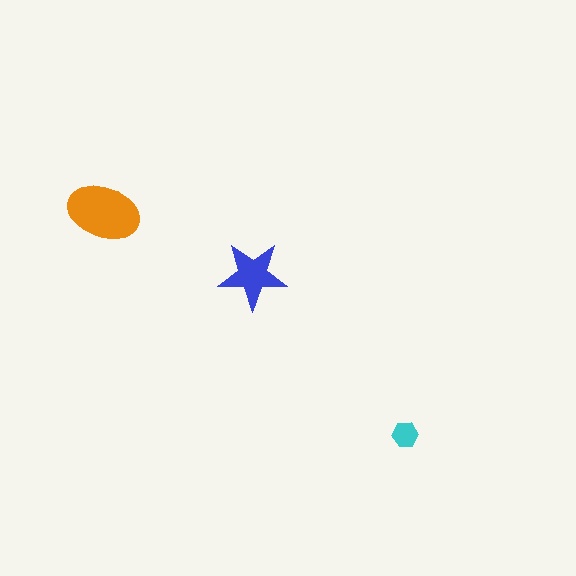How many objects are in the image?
There are 3 objects in the image.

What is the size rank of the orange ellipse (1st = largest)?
1st.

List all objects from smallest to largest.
The cyan hexagon, the blue star, the orange ellipse.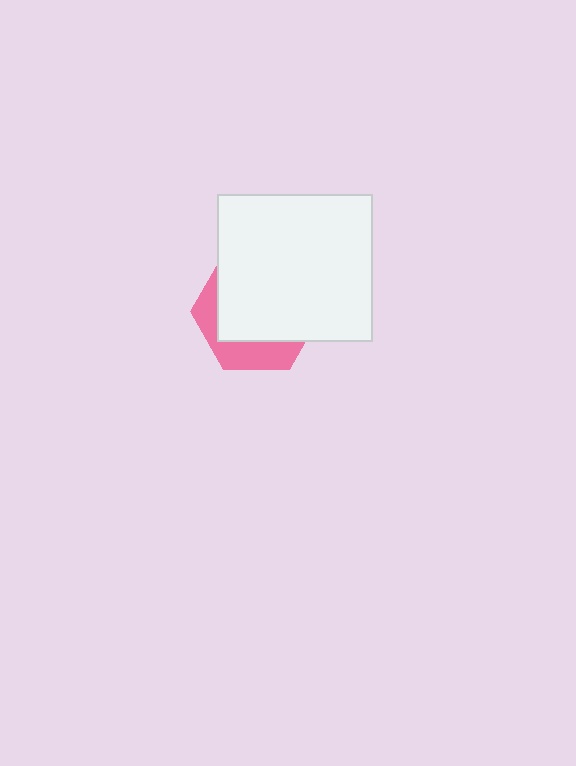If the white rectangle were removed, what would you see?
You would see the complete pink hexagon.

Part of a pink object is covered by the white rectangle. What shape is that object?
It is a hexagon.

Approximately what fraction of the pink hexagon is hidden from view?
Roughly 69% of the pink hexagon is hidden behind the white rectangle.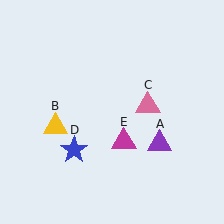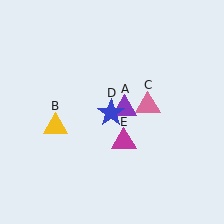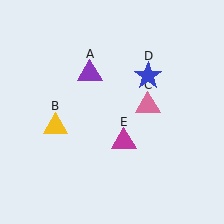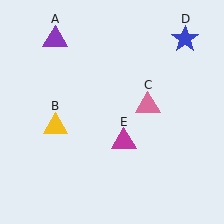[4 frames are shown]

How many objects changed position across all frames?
2 objects changed position: purple triangle (object A), blue star (object D).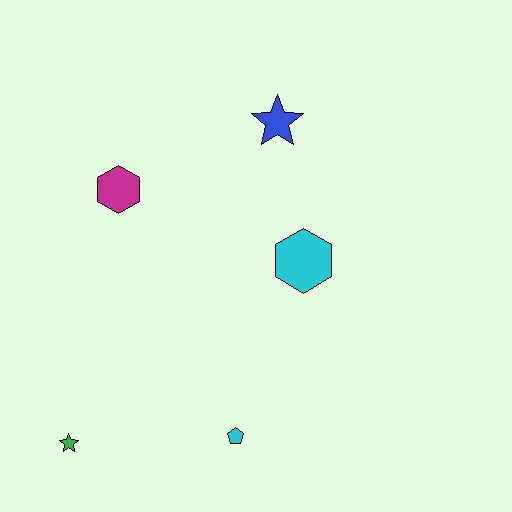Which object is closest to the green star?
The cyan pentagon is closest to the green star.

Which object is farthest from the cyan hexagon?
The green star is farthest from the cyan hexagon.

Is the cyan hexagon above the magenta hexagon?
No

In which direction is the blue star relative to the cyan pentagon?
The blue star is above the cyan pentagon.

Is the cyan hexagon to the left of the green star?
No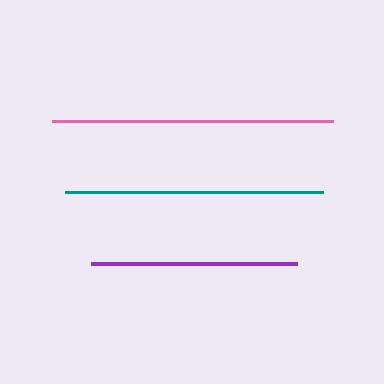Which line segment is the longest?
The pink line is the longest at approximately 281 pixels.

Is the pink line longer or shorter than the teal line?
The pink line is longer than the teal line.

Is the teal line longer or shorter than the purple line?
The teal line is longer than the purple line.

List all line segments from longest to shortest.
From longest to shortest: pink, teal, purple.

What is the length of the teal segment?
The teal segment is approximately 259 pixels long.